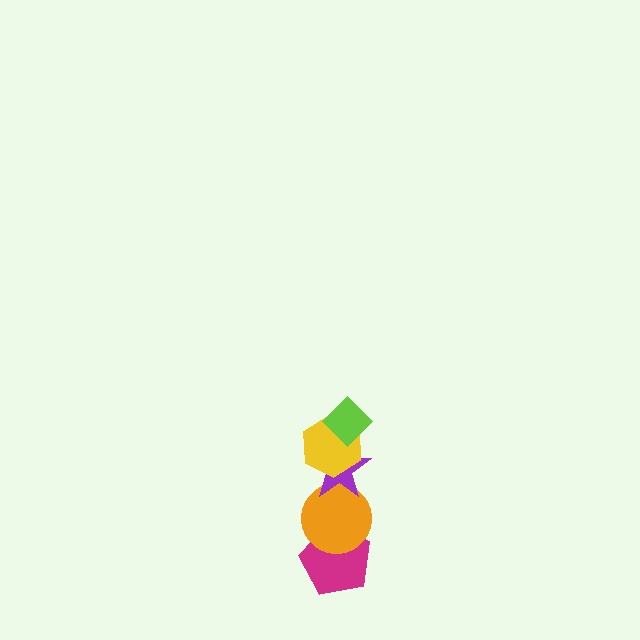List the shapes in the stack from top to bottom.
From top to bottom: the lime diamond, the yellow hexagon, the purple star, the orange circle, the magenta pentagon.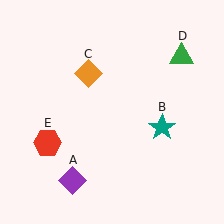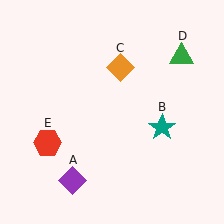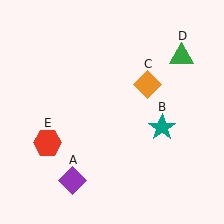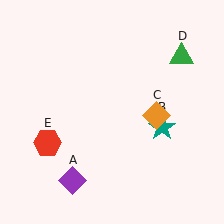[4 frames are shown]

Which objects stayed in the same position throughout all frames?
Purple diamond (object A) and teal star (object B) and green triangle (object D) and red hexagon (object E) remained stationary.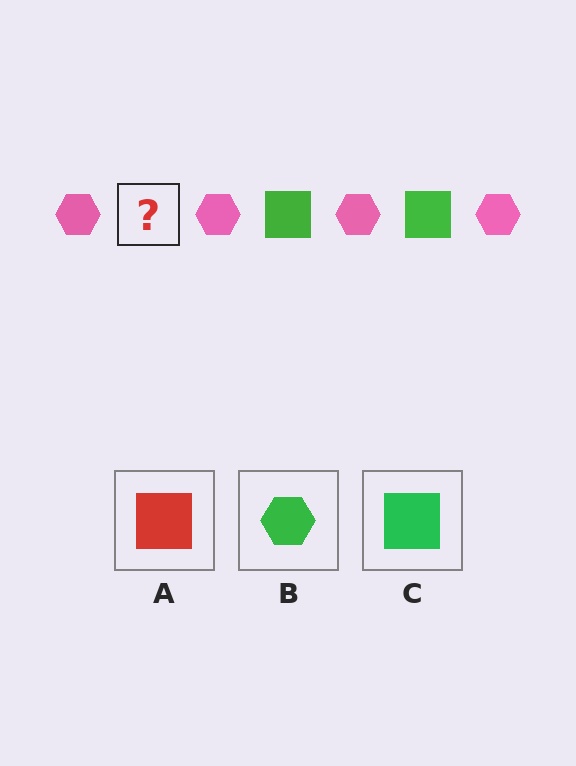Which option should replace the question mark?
Option C.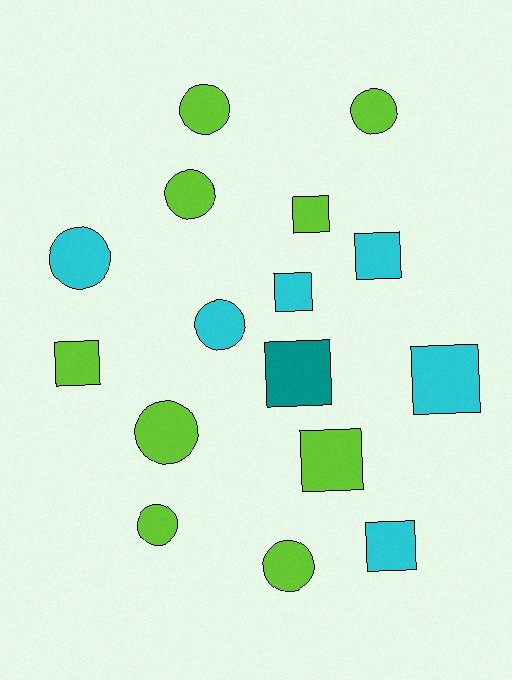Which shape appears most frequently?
Square, with 8 objects.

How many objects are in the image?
There are 16 objects.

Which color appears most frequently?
Lime, with 9 objects.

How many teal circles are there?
There are no teal circles.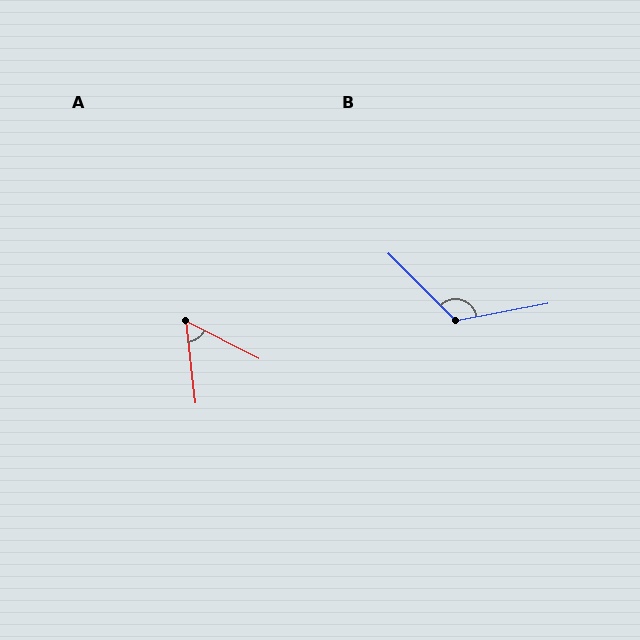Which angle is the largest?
B, at approximately 124 degrees.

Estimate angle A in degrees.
Approximately 56 degrees.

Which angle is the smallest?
A, at approximately 56 degrees.